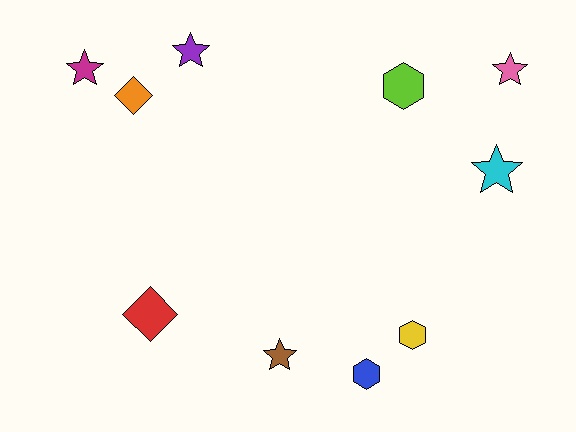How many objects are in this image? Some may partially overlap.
There are 10 objects.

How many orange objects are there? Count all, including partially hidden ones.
There is 1 orange object.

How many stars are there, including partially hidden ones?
There are 5 stars.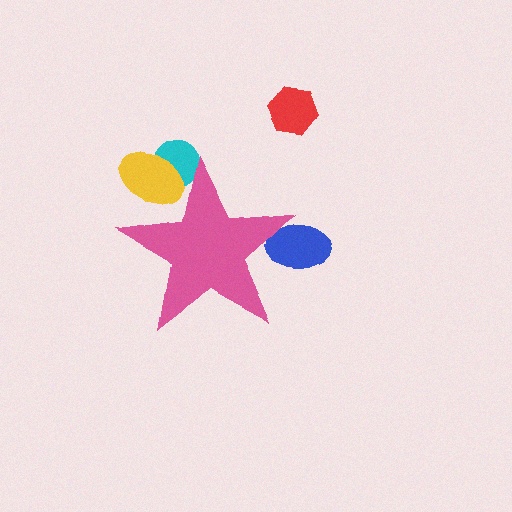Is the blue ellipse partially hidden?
Yes, the blue ellipse is partially hidden behind the pink star.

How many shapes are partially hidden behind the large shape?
3 shapes are partially hidden.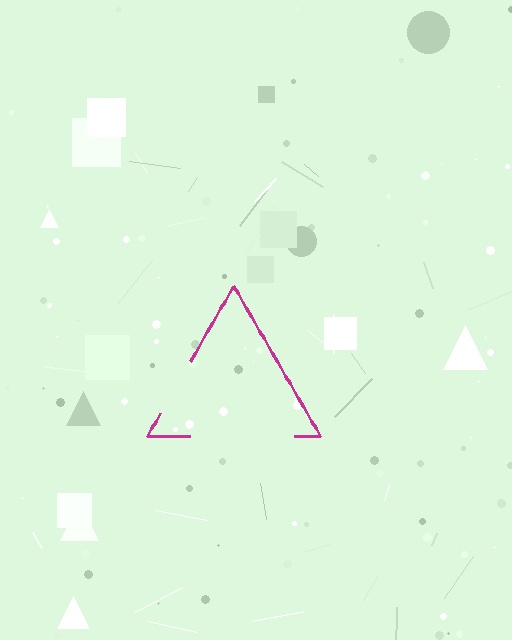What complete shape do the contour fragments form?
The contour fragments form a triangle.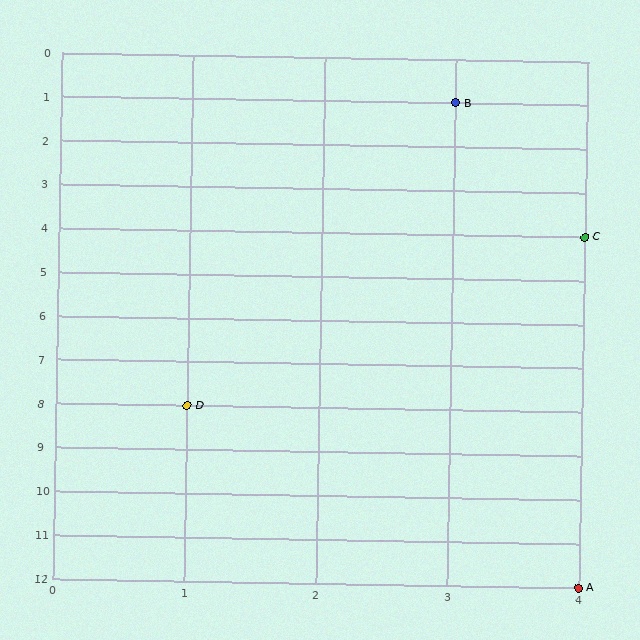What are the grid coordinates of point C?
Point C is at grid coordinates (4, 4).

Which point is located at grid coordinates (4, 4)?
Point C is at (4, 4).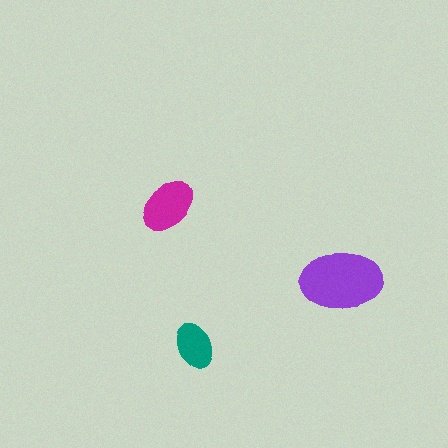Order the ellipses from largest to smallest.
the purple one, the magenta one, the teal one.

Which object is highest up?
The magenta ellipse is topmost.